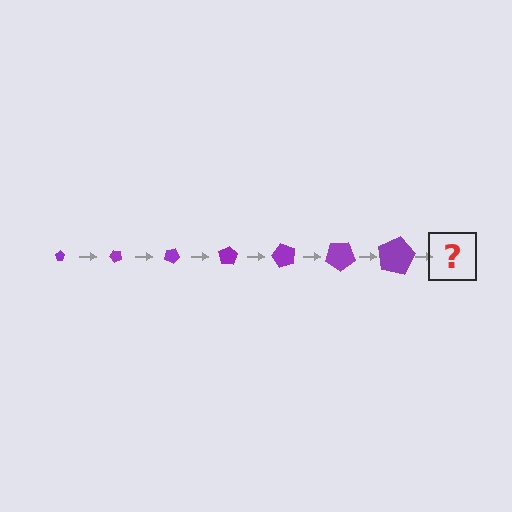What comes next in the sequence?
The next element should be a pentagon, larger than the previous one and rotated 350 degrees from the start.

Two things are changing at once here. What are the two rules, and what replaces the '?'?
The two rules are that the pentagon grows larger each step and it rotates 50 degrees each step. The '?' should be a pentagon, larger than the previous one and rotated 350 degrees from the start.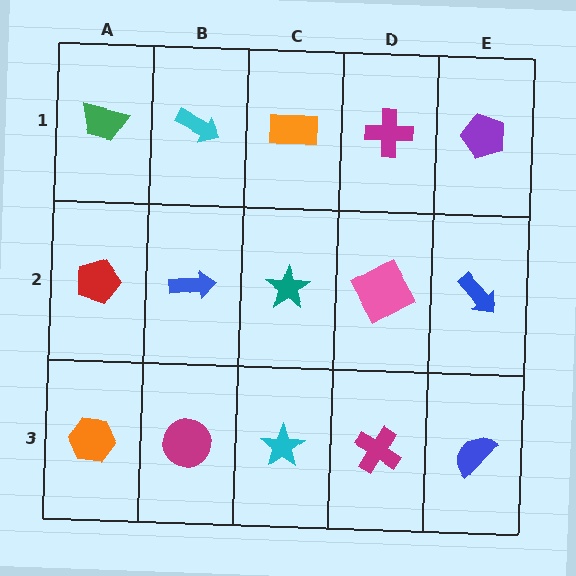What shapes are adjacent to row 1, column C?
A teal star (row 2, column C), a cyan arrow (row 1, column B), a magenta cross (row 1, column D).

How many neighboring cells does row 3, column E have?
2.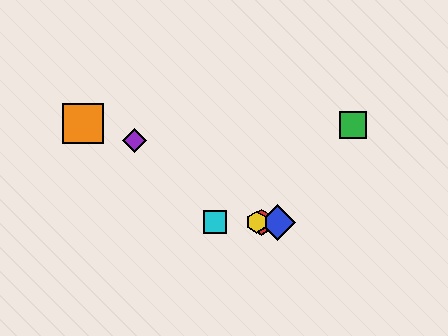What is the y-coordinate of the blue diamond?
The blue diamond is at y≈222.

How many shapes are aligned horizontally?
4 shapes (the red hexagon, the blue diamond, the yellow hexagon, the cyan square) are aligned horizontally.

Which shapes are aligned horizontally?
The red hexagon, the blue diamond, the yellow hexagon, the cyan square are aligned horizontally.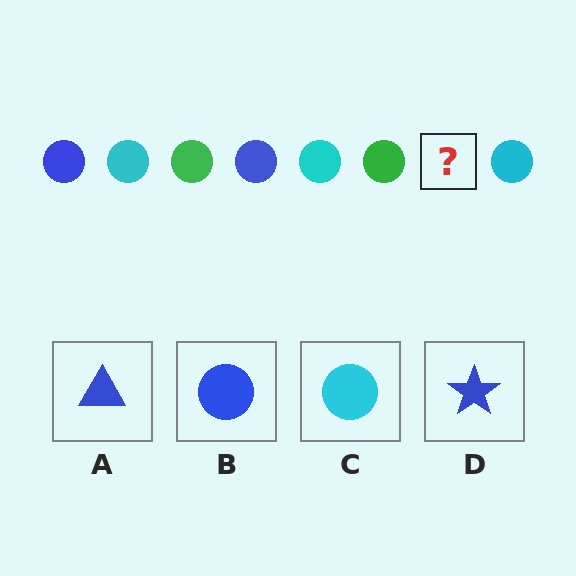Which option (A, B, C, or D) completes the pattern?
B.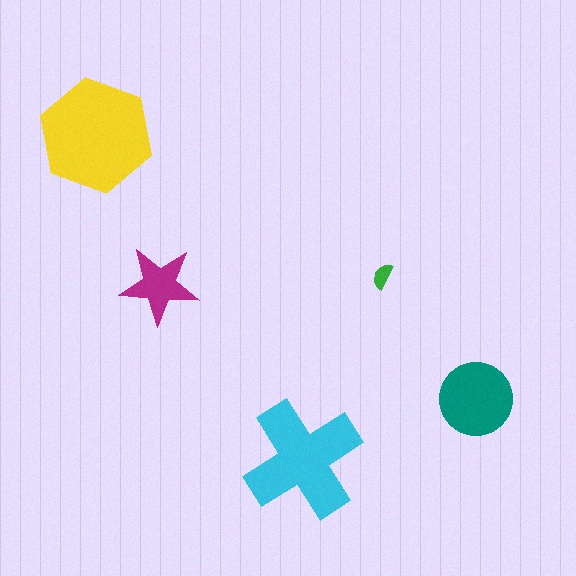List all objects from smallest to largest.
The green semicircle, the magenta star, the teal circle, the cyan cross, the yellow hexagon.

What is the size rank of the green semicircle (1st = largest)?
5th.